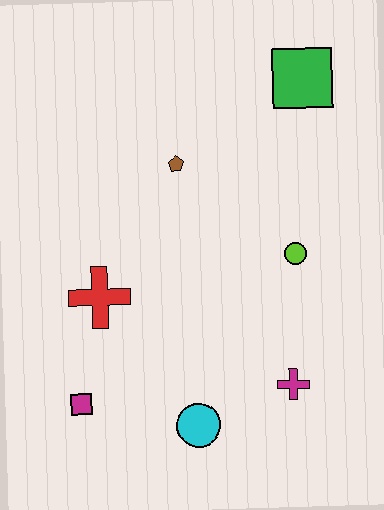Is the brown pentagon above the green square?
No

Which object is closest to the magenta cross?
The cyan circle is closest to the magenta cross.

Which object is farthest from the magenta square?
The green square is farthest from the magenta square.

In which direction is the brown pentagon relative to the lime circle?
The brown pentagon is to the left of the lime circle.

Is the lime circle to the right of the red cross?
Yes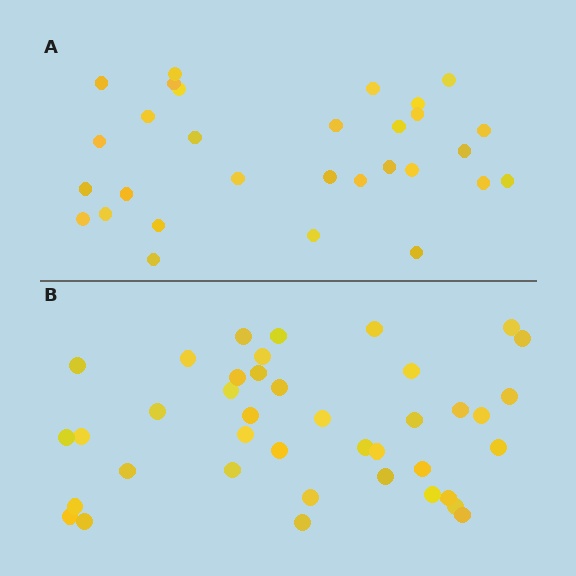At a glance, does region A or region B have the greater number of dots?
Region B (the bottom region) has more dots.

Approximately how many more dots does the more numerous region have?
Region B has roughly 10 or so more dots than region A.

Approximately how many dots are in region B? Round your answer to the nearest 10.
About 40 dots.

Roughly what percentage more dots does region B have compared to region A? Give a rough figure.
About 35% more.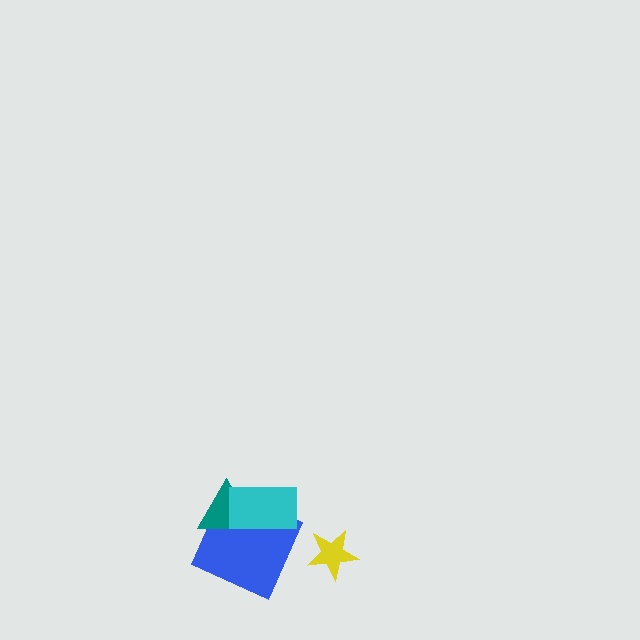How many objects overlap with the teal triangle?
2 objects overlap with the teal triangle.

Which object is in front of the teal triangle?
The cyan rectangle is in front of the teal triangle.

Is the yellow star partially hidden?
No, no other shape covers it.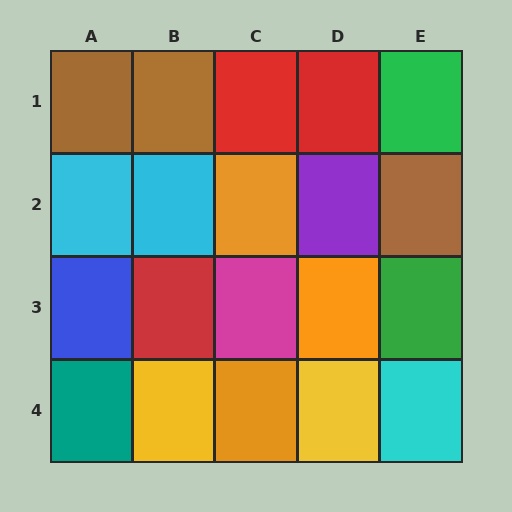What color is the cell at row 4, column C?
Orange.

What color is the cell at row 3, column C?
Magenta.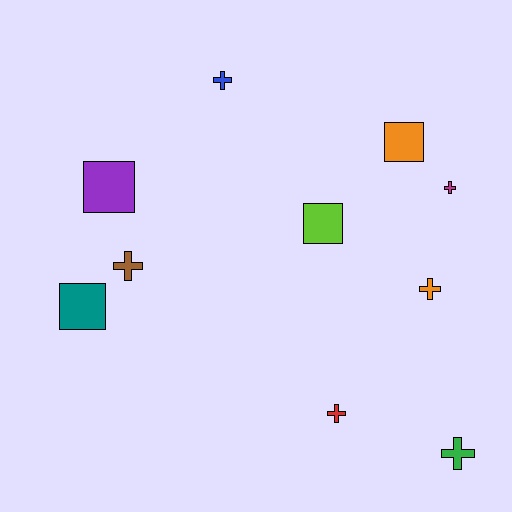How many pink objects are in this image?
There are no pink objects.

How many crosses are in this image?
There are 6 crosses.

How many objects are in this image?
There are 10 objects.